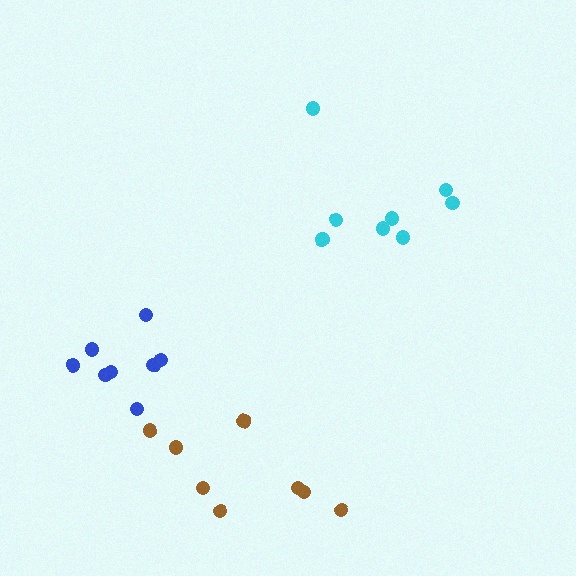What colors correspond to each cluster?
The clusters are colored: cyan, brown, blue.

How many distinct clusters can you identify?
There are 3 distinct clusters.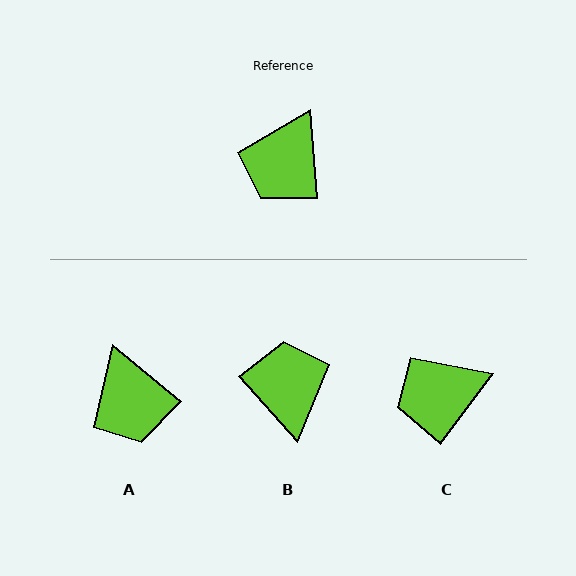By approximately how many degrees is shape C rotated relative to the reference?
Approximately 41 degrees clockwise.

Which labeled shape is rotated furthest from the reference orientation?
B, about 142 degrees away.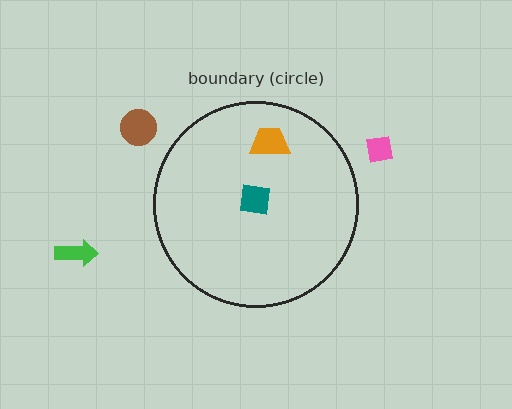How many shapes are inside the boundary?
2 inside, 3 outside.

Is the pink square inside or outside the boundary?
Outside.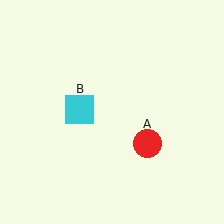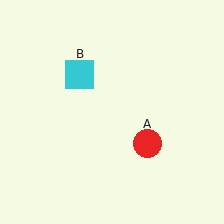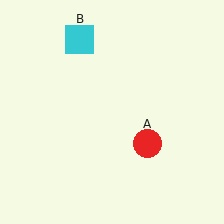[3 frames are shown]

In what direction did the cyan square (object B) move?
The cyan square (object B) moved up.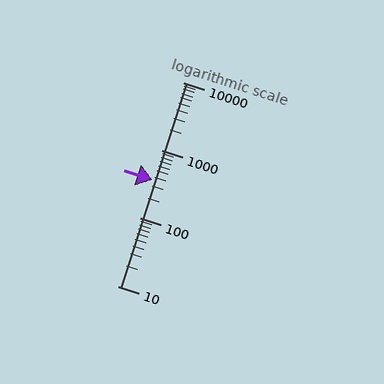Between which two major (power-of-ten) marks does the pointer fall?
The pointer is between 100 and 1000.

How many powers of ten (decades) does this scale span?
The scale spans 3 decades, from 10 to 10000.